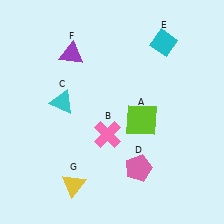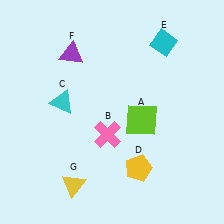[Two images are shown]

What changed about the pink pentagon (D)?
In Image 1, D is pink. In Image 2, it changed to yellow.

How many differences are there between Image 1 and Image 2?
There is 1 difference between the two images.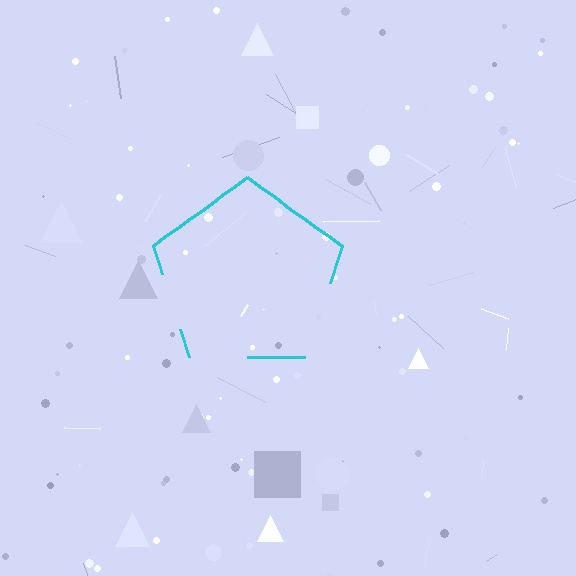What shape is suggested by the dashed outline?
The dashed outline suggests a pentagon.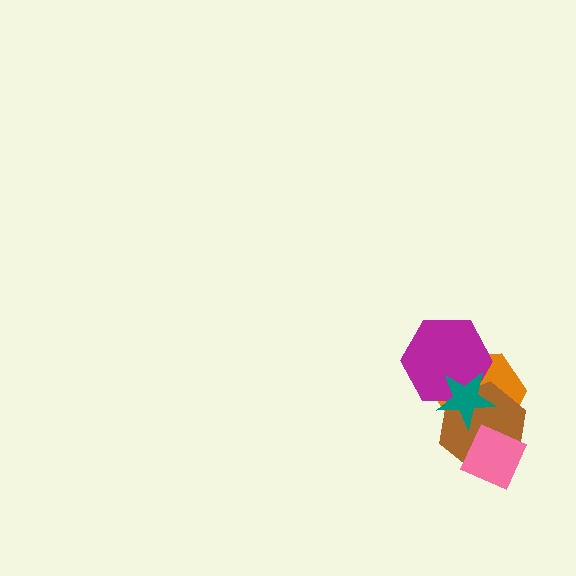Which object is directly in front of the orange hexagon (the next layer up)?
The brown hexagon is directly in front of the orange hexagon.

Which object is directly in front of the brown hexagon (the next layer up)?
The magenta hexagon is directly in front of the brown hexagon.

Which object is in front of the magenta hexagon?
The teal star is in front of the magenta hexagon.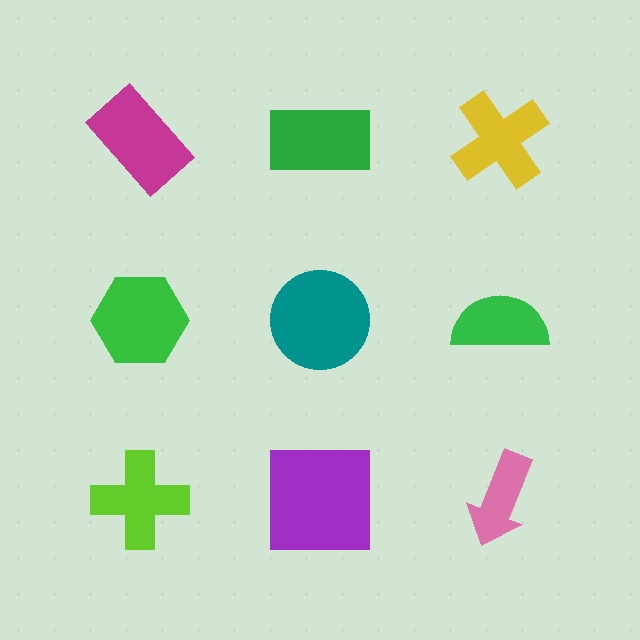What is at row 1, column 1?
A magenta rectangle.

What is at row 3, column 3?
A pink arrow.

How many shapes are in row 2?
3 shapes.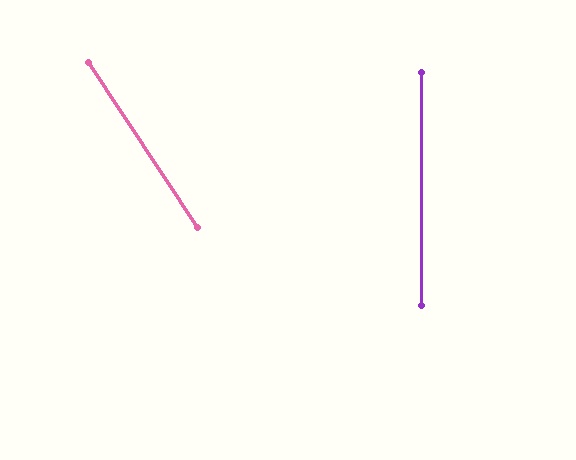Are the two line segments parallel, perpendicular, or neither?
Neither parallel nor perpendicular — they differ by about 34°.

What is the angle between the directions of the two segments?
Approximately 34 degrees.